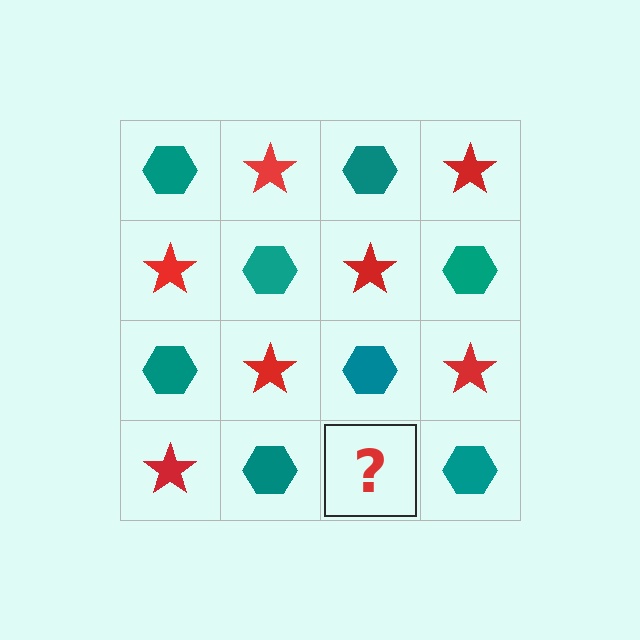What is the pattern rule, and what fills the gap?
The rule is that it alternates teal hexagon and red star in a checkerboard pattern. The gap should be filled with a red star.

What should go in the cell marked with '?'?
The missing cell should contain a red star.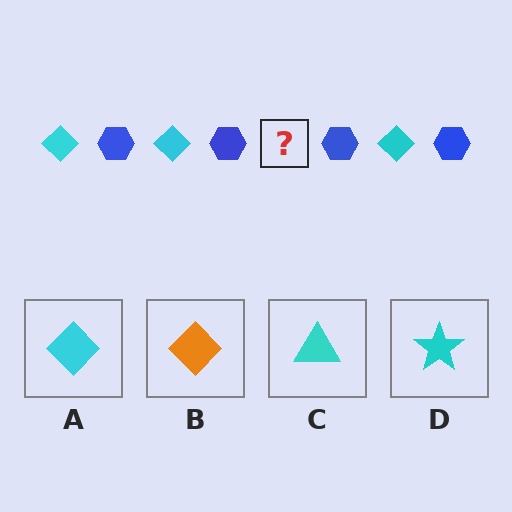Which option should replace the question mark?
Option A.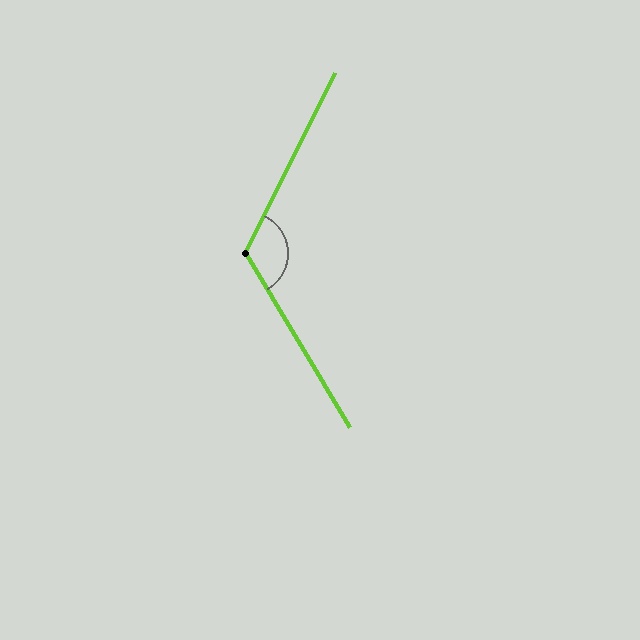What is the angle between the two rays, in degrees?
Approximately 123 degrees.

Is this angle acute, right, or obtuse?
It is obtuse.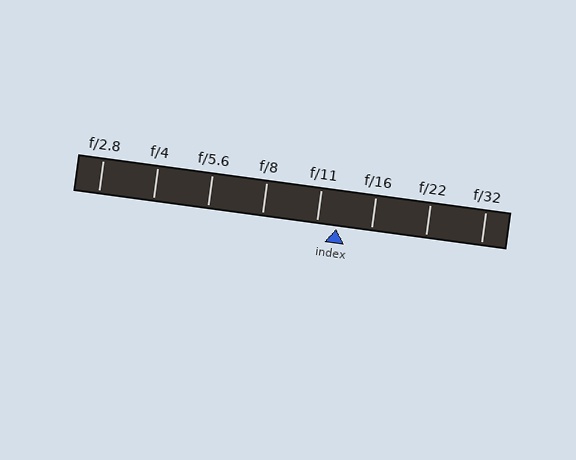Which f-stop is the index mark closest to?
The index mark is closest to f/11.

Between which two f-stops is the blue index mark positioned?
The index mark is between f/11 and f/16.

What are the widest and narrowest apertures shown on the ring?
The widest aperture shown is f/2.8 and the narrowest is f/32.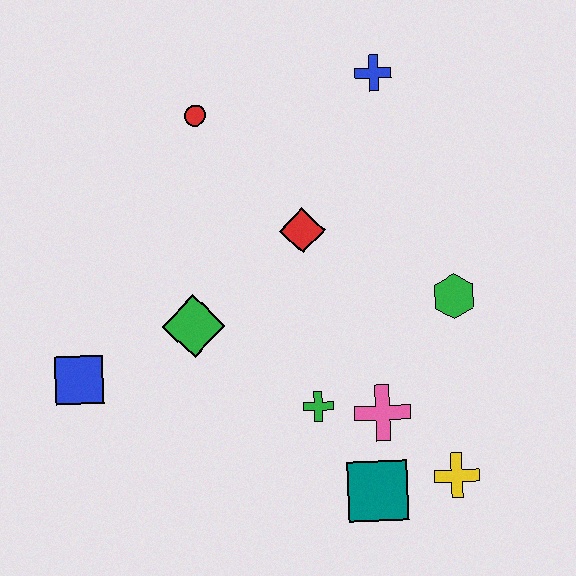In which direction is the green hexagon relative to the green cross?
The green hexagon is to the right of the green cross.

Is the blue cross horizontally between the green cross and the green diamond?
No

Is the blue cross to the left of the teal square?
No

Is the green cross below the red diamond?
Yes